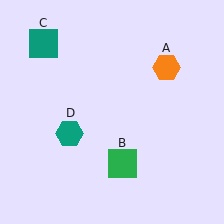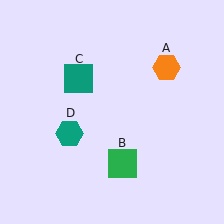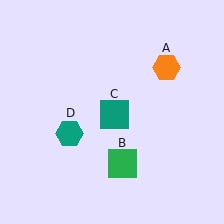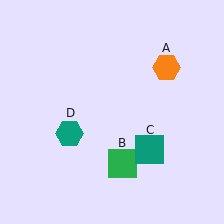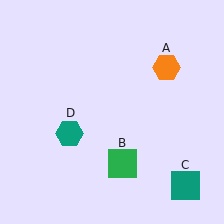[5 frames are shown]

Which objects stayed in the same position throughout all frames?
Orange hexagon (object A) and green square (object B) and teal hexagon (object D) remained stationary.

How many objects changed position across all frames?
1 object changed position: teal square (object C).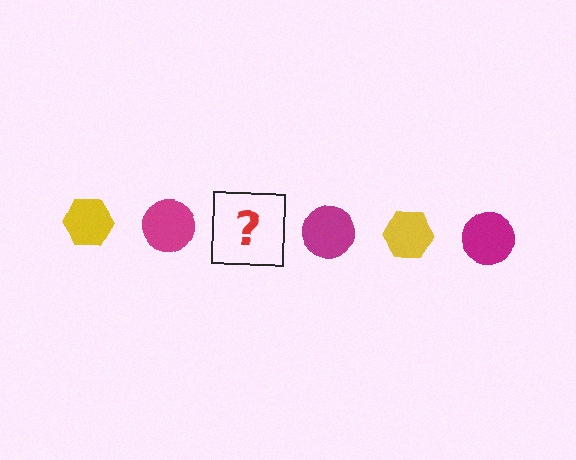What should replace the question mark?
The question mark should be replaced with a yellow hexagon.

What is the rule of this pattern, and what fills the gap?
The rule is that the pattern alternates between yellow hexagon and magenta circle. The gap should be filled with a yellow hexagon.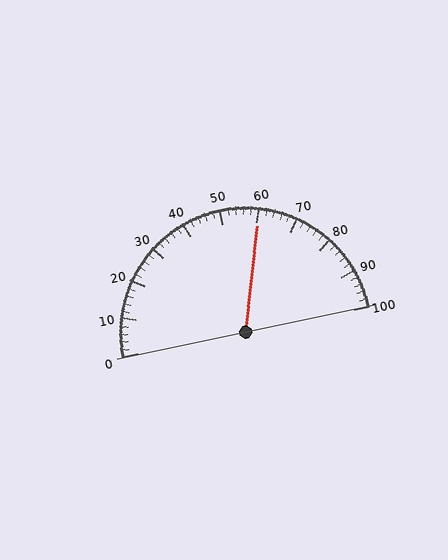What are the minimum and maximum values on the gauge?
The gauge ranges from 0 to 100.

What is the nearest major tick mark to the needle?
The nearest major tick mark is 60.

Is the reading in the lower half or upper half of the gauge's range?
The reading is in the upper half of the range (0 to 100).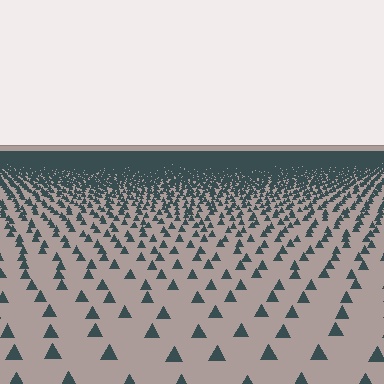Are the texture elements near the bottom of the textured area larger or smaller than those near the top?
Larger. Near the bottom, elements are closer to the viewer and appear at a bigger on-screen size.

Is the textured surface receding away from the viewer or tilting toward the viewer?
The surface is receding away from the viewer. Texture elements get smaller and denser toward the top.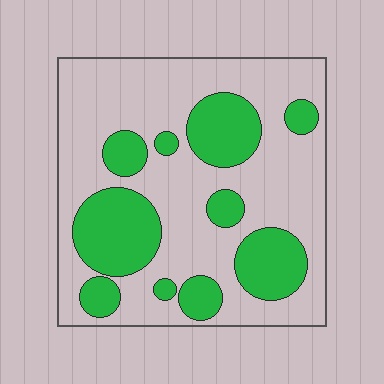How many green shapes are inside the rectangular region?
10.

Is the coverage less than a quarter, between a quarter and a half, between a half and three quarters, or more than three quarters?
Between a quarter and a half.